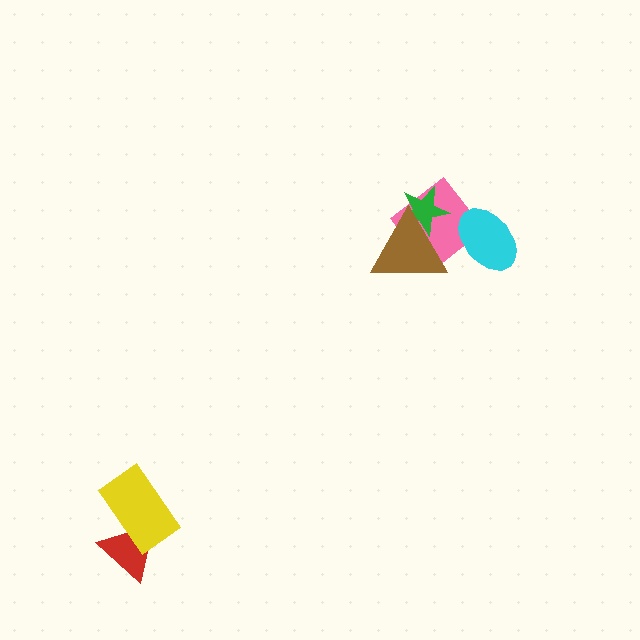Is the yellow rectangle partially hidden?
No, no other shape covers it.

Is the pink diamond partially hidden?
Yes, it is partially covered by another shape.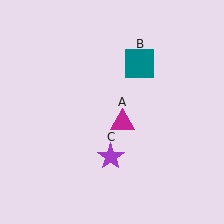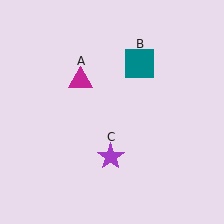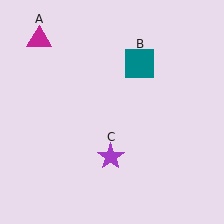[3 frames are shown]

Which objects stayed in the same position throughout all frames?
Teal square (object B) and purple star (object C) remained stationary.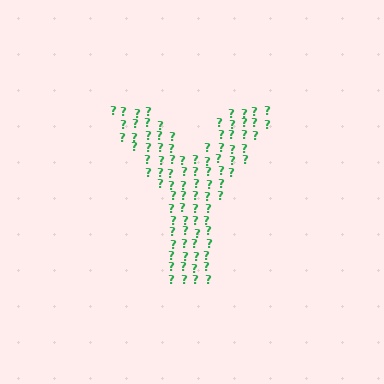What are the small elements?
The small elements are question marks.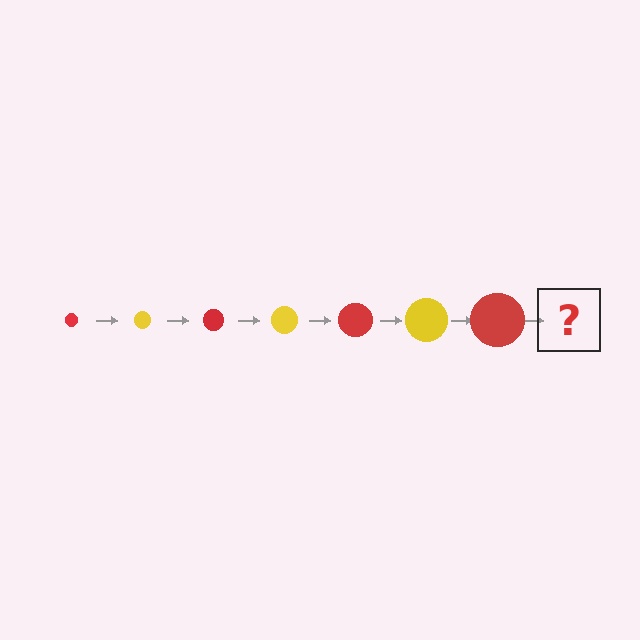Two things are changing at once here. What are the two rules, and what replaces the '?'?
The two rules are that the circle grows larger each step and the color cycles through red and yellow. The '?' should be a yellow circle, larger than the previous one.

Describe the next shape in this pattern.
It should be a yellow circle, larger than the previous one.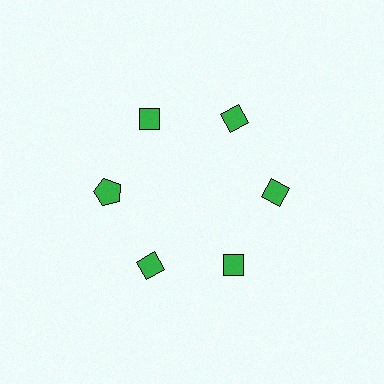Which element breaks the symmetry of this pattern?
The green pentagon at roughly the 9 o'clock position breaks the symmetry. All other shapes are green diamonds.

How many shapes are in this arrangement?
There are 6 shapes arranged in a ring pattern.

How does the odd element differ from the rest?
It has a different shape: pentagon instead of diamond.